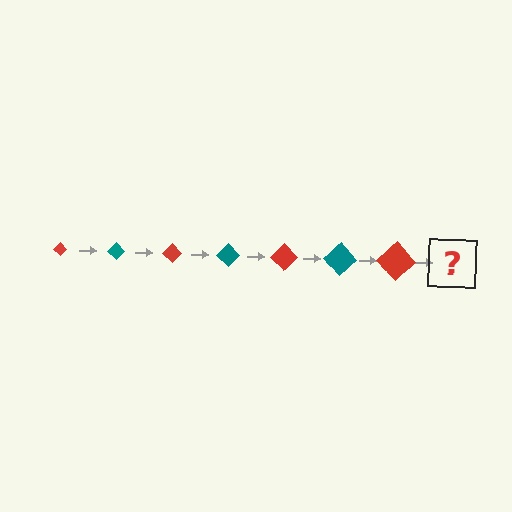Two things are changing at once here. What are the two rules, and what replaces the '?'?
The two rules are that the diamond grows larger each step and the color cycles through red and teal. The '?' should be a teal diamond, larger than the previous one.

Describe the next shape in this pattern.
It should be a teal diamond, larger than the previous one.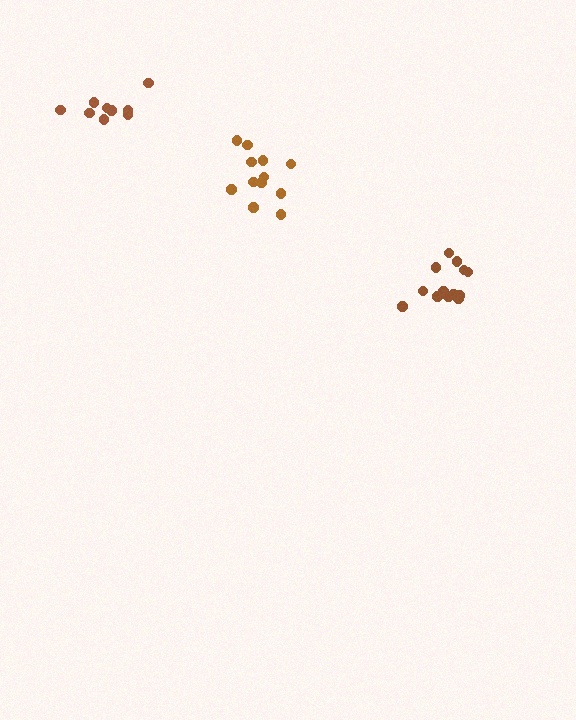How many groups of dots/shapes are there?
There are 3 groups.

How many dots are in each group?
Group 1: 12 dots, Group 2: 13 dots, Group 3: 9 dots (34 total).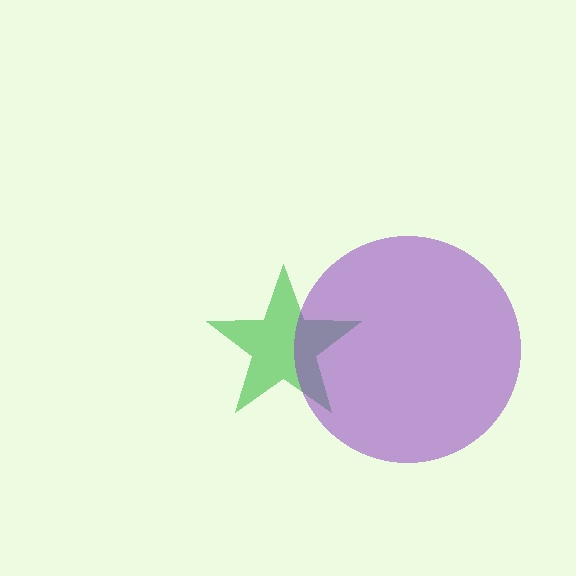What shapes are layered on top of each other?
The layered shapes are: a green star, a purple circle.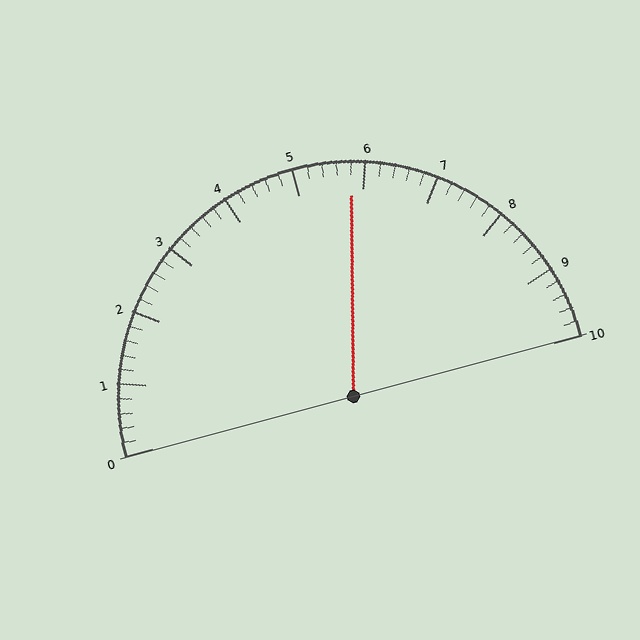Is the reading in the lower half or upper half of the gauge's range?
The reading is in the upper half of the range (0 to 10).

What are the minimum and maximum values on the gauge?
The gauge ranges from 0 to 10.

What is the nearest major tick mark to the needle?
The nearest major tick mark is 6.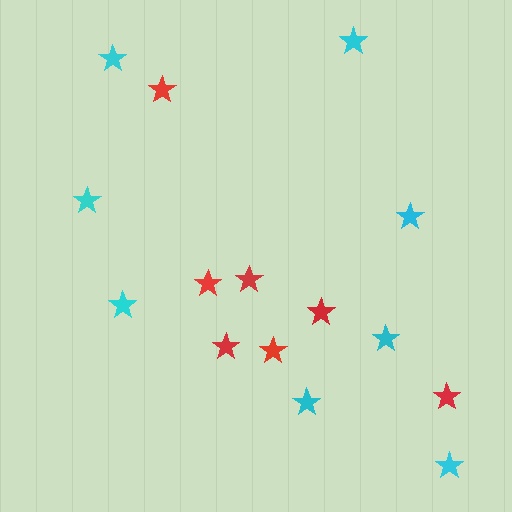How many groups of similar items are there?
There are 2 groups: one group of red stars (7) and one group of cyan stars (8).